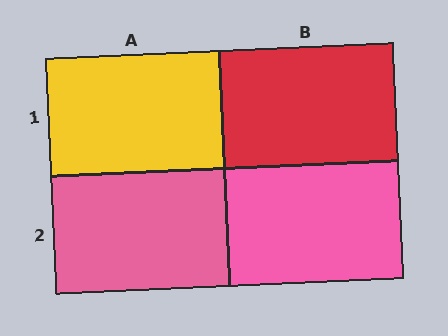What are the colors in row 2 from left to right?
Pink, pink.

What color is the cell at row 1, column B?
Red.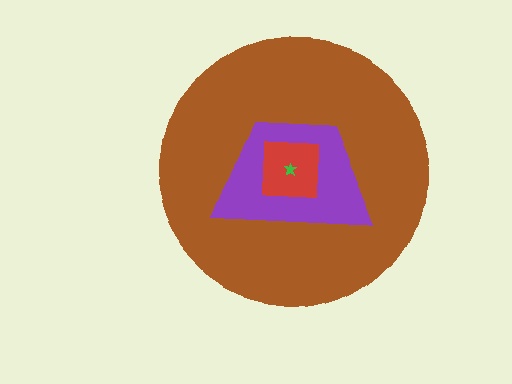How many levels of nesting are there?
4.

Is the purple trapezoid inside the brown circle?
Yes.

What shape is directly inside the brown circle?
The purple trapezoid.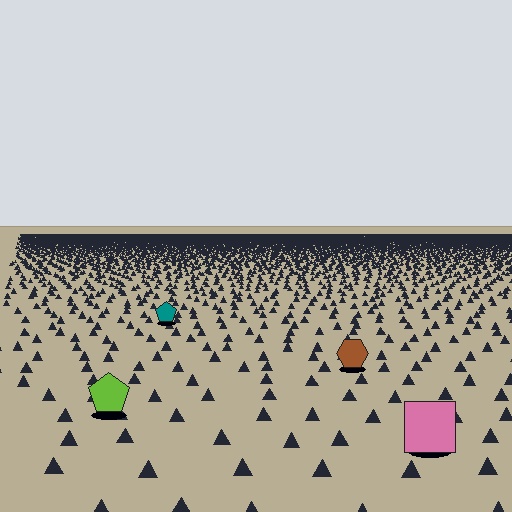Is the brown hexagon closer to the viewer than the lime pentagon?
No. The lime pentagon is closer — you can tell from the texture gradient: the ground texture is coarser near it.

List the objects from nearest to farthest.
From nearest to farthest: the pink square, the lime pentagon, the brown hexagon, the teal pentagon.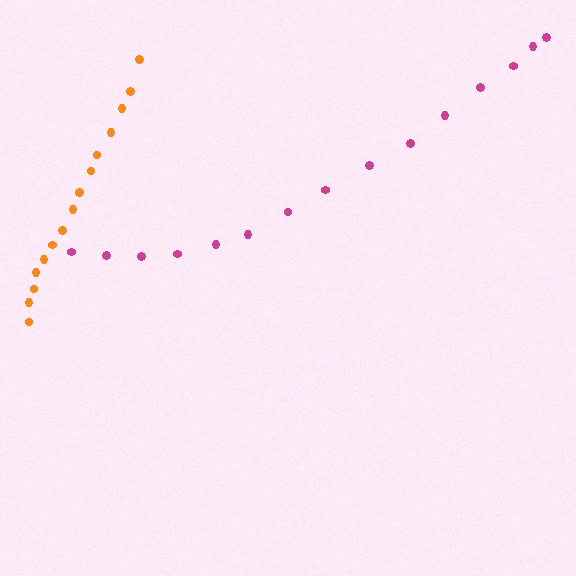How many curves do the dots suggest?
There are 2 distinct paths.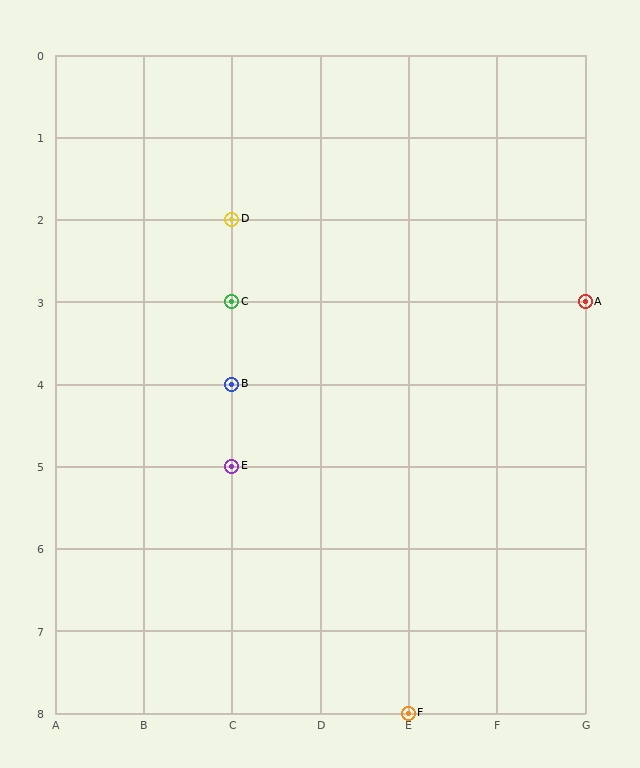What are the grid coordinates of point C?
Point C is at grid coordinates (C, 3).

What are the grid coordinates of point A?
Point A is at grid coordinates (G, 3).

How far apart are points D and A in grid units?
Points D and A are 4 columns and 1 row apart (about 4.1 grid units diagonally).